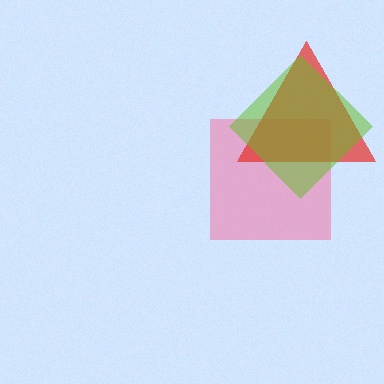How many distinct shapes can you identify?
There are 3 distinct shapes: a pink square, a red triangle, a lime diamond.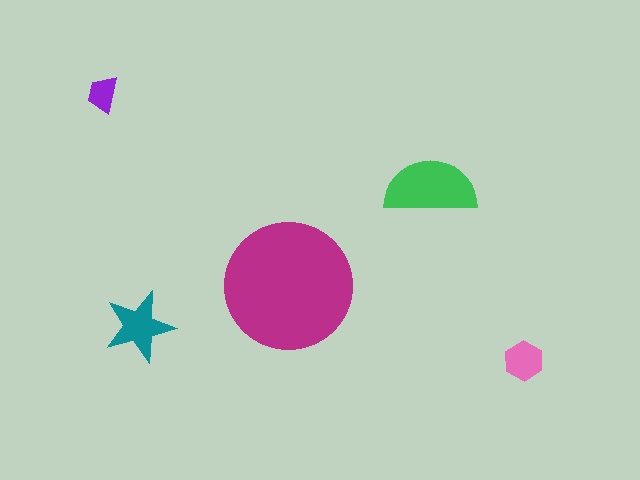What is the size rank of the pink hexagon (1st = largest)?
4th.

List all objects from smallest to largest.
The purple trapezoid, the pink hexagon, the teal star, the green semicircle, the magenta circle.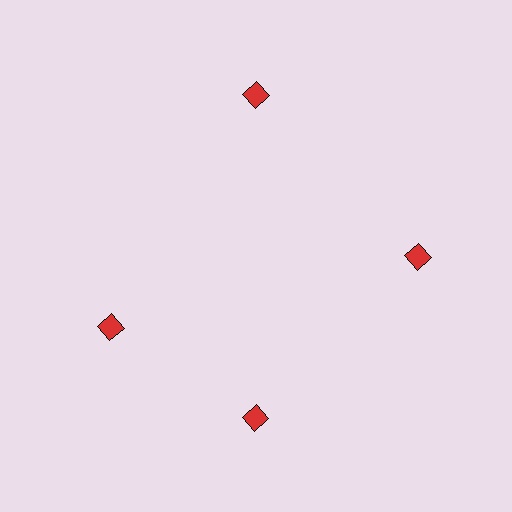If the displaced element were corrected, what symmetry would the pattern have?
It would have 4-fold rotational symmetry — the pattern would map onto itself every 90 degrees.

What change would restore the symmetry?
The symmetry would be restored by rotating it back into even spacing with its neighbors so that all 4 diamonds sit at equal angles and equal distance from the center.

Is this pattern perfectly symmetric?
No. The 4 red diamonds are arranged in a ring, but one element near the 9 o'clock position is rotated out of alignment along the ring, breaking the 4-fold rotational symmetry.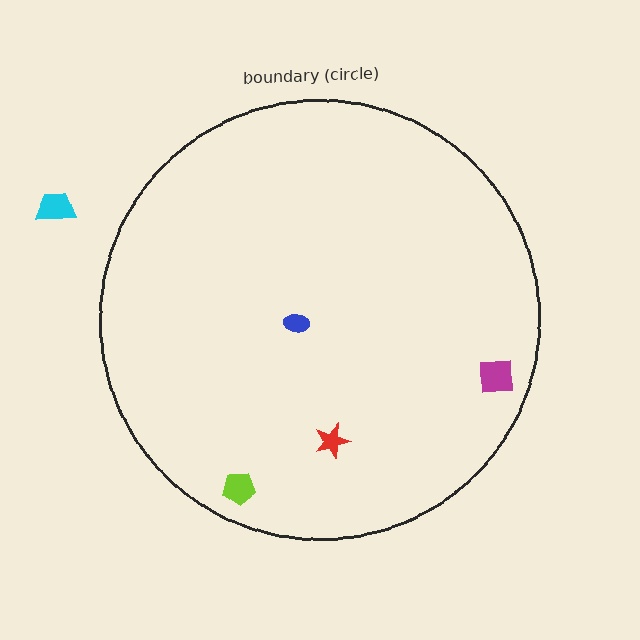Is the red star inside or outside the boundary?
Inside.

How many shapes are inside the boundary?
4 inside, 1 outside.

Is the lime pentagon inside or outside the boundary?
Inside.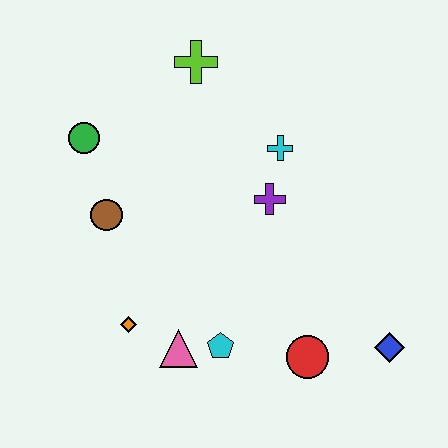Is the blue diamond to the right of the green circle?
Yes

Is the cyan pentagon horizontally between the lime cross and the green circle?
No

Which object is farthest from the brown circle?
The blue diamond is farthest from the brown circle.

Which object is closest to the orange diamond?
The pink triangle is closest to the orange diamond.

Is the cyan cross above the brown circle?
Yes